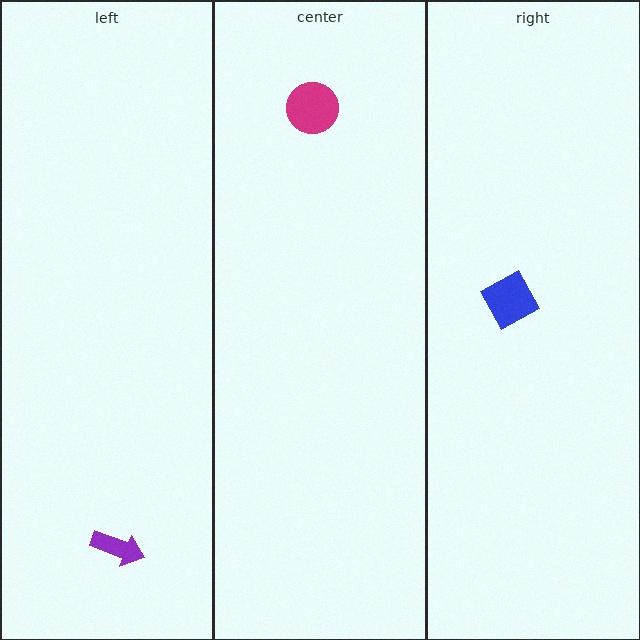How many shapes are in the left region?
1.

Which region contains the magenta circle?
The center region.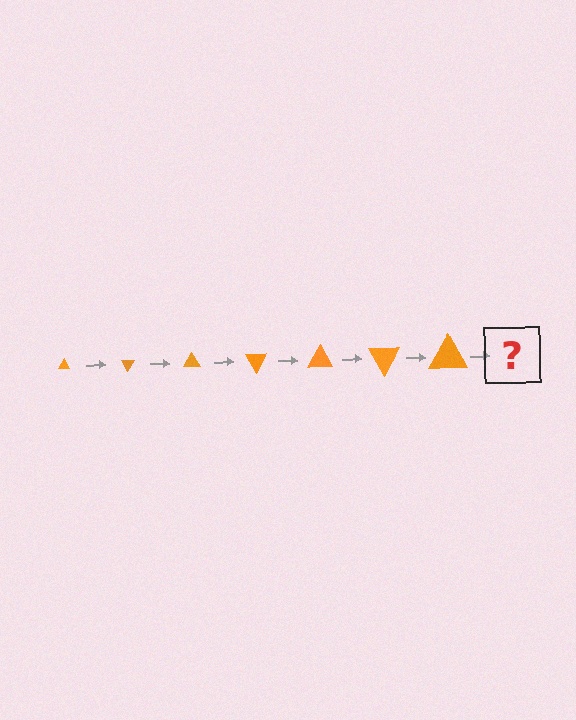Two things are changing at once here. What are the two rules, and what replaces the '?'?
The two rules are that the triangle grows larger each step and it rotates 60 degrees each step. The '?' should be a triangle, larger than the previous one and rotated 420 degrees from the start.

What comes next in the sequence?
The next element should be a triangle, larger than the previous one and rotated 420 degrees from the start.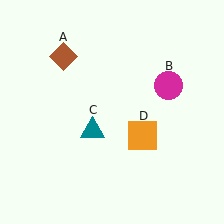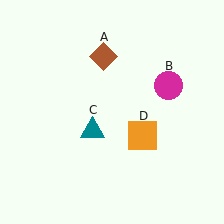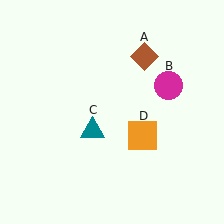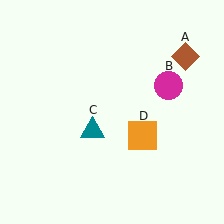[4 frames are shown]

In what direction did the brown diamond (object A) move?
The brown diamond (object A) moved right.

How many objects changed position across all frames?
1 object changed position: brown diamond (object A).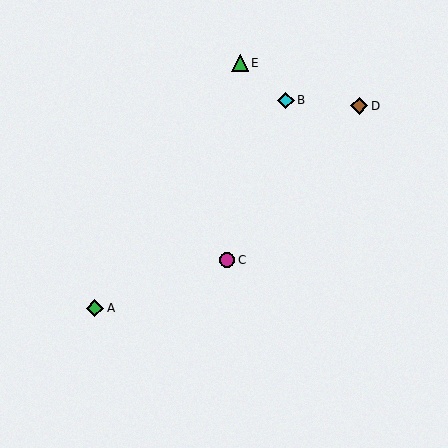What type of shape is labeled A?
Shape A is a green diamond.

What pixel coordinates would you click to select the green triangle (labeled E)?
Click at (240, 63) to select the green triangle E.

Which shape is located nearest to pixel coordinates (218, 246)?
The magenta circle (labeled C) at (227, 260) is nearest to that location.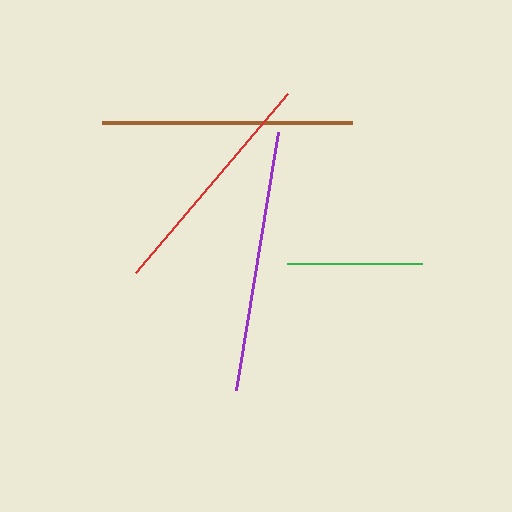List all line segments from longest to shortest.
From longest to shortest: purple, brown, red, green.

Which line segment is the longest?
The purple line is the longest at approximately 261 pixels.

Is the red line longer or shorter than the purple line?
The purple line is longer than the red line.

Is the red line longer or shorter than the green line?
The red line is longer than the green line.